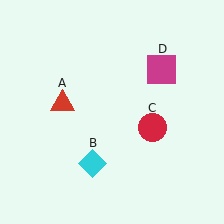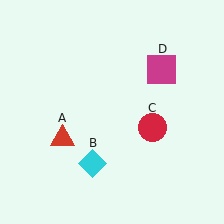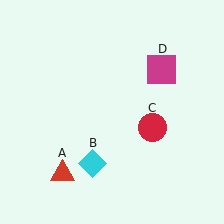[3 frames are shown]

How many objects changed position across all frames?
1 object changed position: red triangle (object A).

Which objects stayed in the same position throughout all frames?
Cyan diamond (object B) and red circle (object C) and magenta square (object D) remained stationary.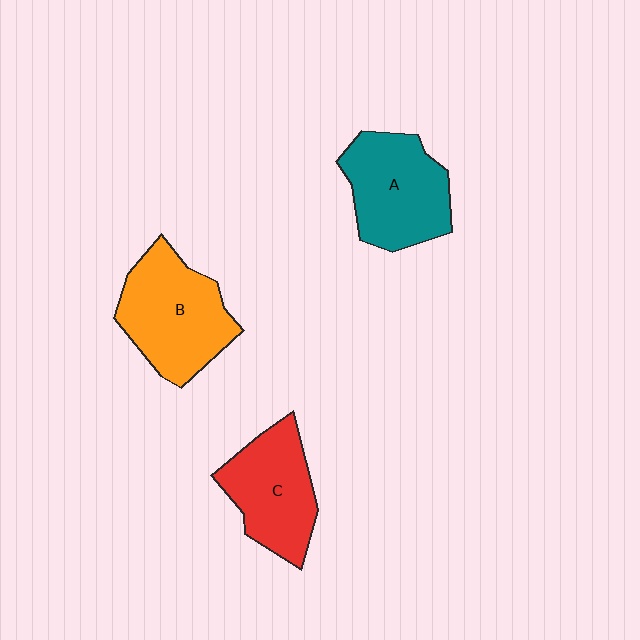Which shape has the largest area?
Shape B (orange).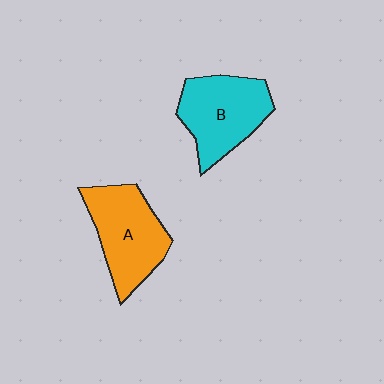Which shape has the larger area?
Shape A (orange).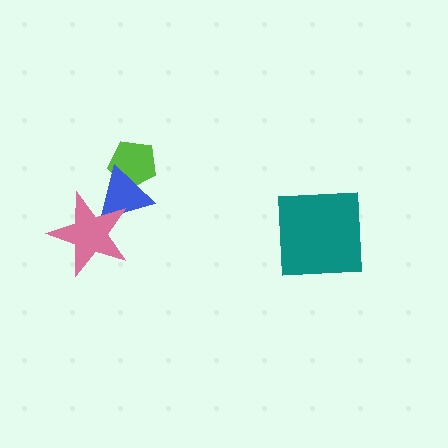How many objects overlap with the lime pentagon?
1 object overlaps with the lime pentagon.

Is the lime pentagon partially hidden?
Yes, it is partially covered by another shape.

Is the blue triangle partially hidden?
Yes, it is partially covered by another shape.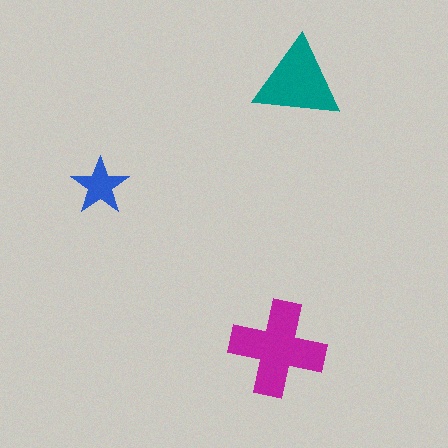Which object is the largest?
The magenta cross.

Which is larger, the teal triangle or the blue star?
The teal triangle.